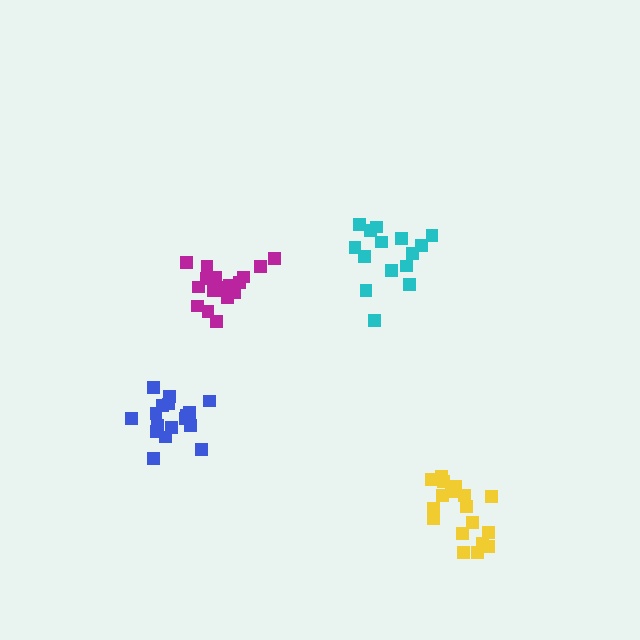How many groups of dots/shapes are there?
There are 4 groups.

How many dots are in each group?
Group 1: 18 dots, Group 2: 15 dots, Group 3: 18 dots, Group 4: 18 dots (69 total).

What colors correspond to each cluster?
The clusters are colored: blue, cyan, yellow, magenta.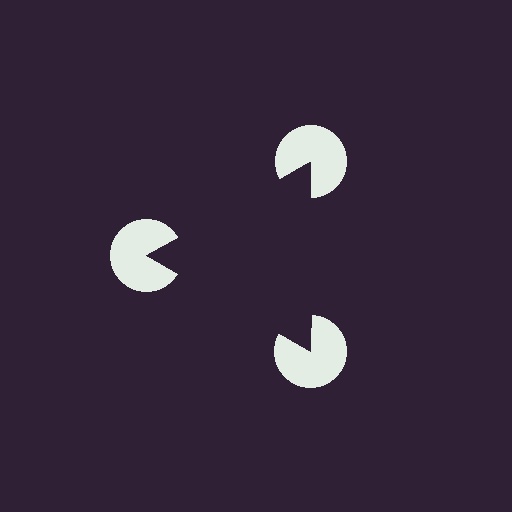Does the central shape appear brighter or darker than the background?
It typically appears slightly darker than the background, even though no actual brightness change is drawn.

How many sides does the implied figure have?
3 sides.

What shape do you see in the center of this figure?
An illusory triangle — its edges are inferred from the aligned wedge cuts in the pac-man discs, not physically drawn.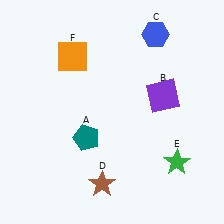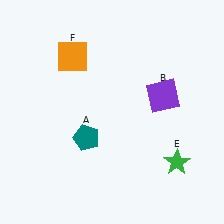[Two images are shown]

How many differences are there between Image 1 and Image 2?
There are 2 differences between the two images.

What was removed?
The brown star (D), the blue hexagon (C) were removed in Image 2.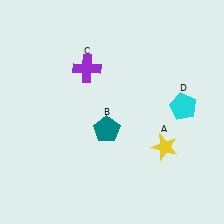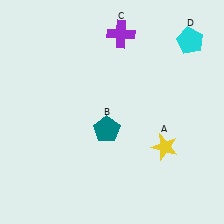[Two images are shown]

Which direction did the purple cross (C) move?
The purple cross (C) moved up.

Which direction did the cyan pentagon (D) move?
The cyan pentagon (D) moved up.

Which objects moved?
The objects that moved are: the purple cross (C), the cyan pentagon (D).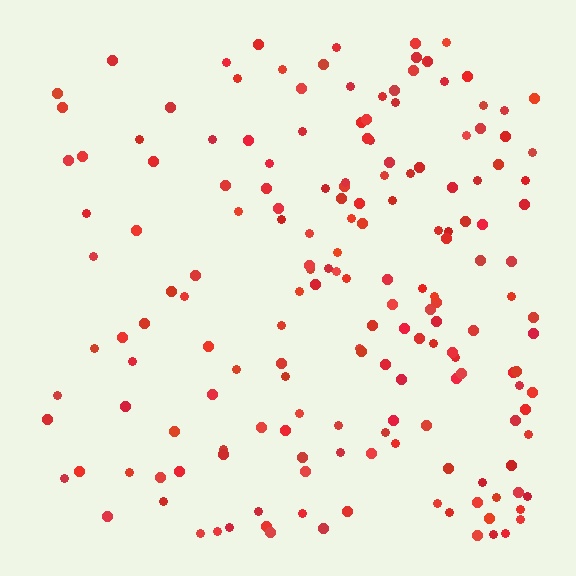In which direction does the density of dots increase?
From left to right, with the right side densest.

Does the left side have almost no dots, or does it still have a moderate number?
Still a moderate number, just noticeably fewer than the right.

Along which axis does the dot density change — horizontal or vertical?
Horizontal.